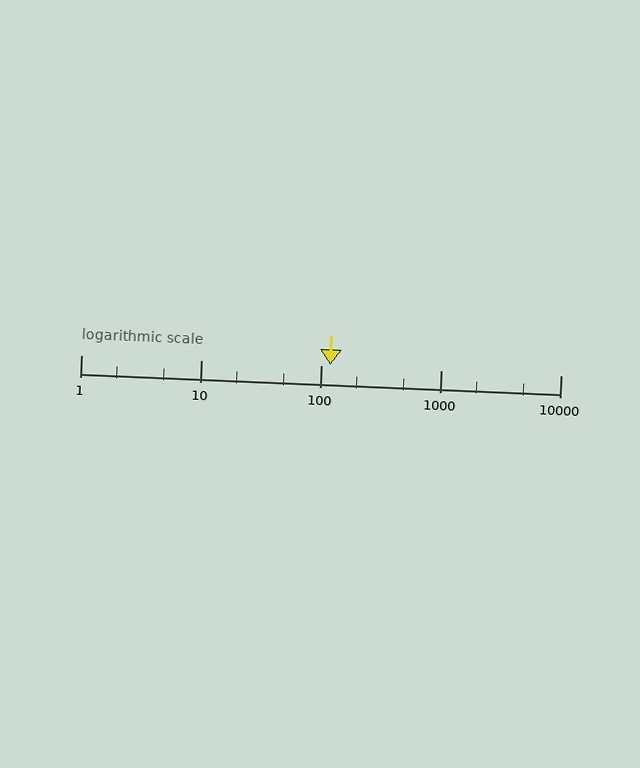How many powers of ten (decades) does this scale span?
The scale spans 4 decades, from 1 to 10000.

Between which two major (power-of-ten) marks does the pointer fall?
The pointer is between 100 and 1000.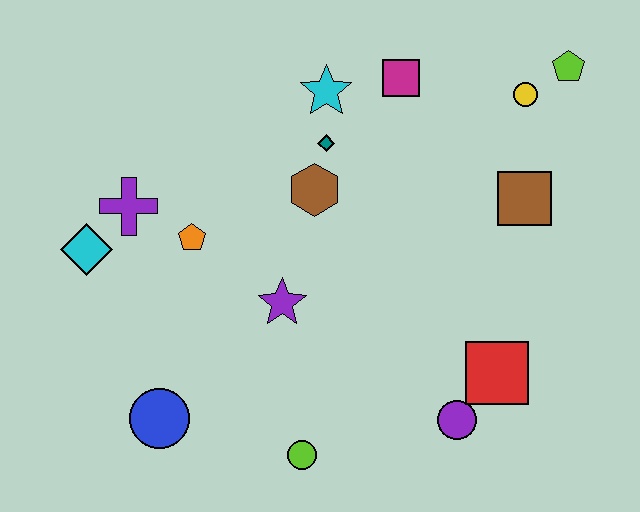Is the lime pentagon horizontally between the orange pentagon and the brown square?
No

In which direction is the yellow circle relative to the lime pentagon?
The yellow circle is to the left of the lime pentagon.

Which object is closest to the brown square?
The yellow circle is closest to the brown square.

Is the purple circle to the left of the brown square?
Yes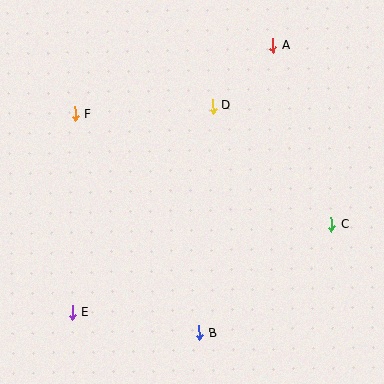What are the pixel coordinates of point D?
Point D is at (213, 106).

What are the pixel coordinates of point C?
Point C is at (331, 224).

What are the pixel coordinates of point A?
Point A is at (273, 45).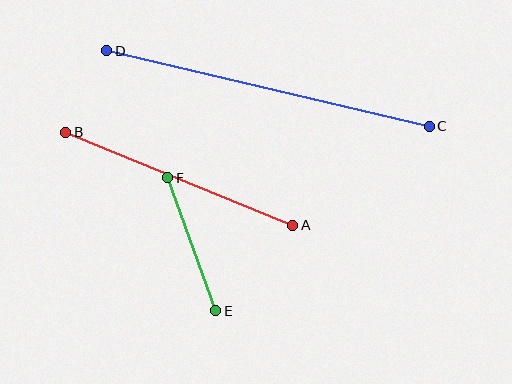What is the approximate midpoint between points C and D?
The midpoint is at approximately (268, 89) pixels.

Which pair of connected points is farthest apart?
Points C and D are farthest apart.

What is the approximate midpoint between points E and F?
The midpoint is at approximately (192, 244) pixels.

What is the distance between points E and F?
The distance is approximately 141 pixels.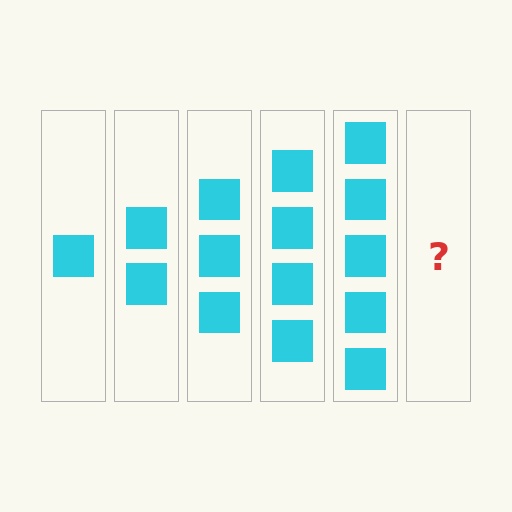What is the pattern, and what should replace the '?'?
The pattern is that each step adds one more square. The '?' should be 6 squares.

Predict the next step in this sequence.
The next step is 6 squares.